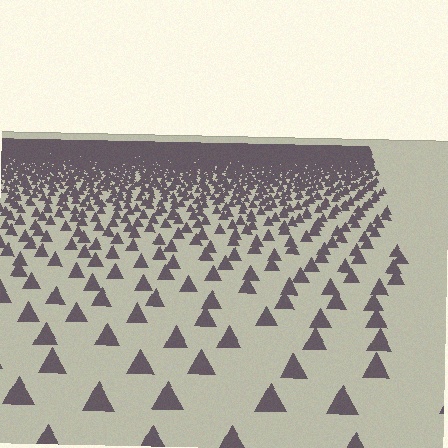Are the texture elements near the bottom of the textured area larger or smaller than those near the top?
Larger. Near the bottom, elements are closer to the viewer and appear at a bigger on-screen size.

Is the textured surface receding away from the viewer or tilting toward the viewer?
The surface is receding away from the viewer. Texture elements get smaller and denser toward the top.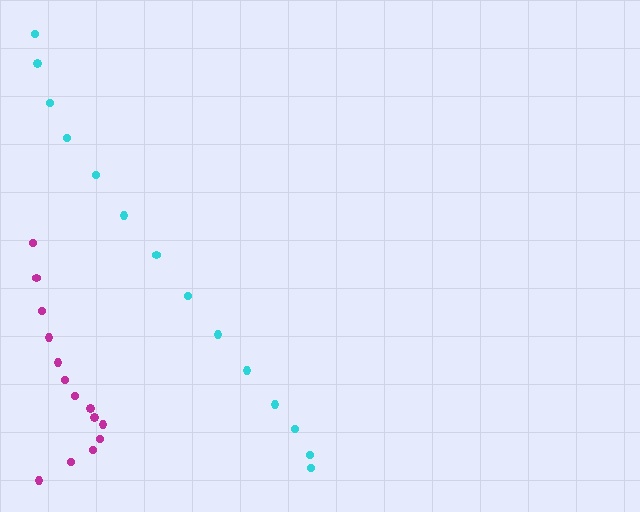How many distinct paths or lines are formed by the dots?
There are 2 distinct paths.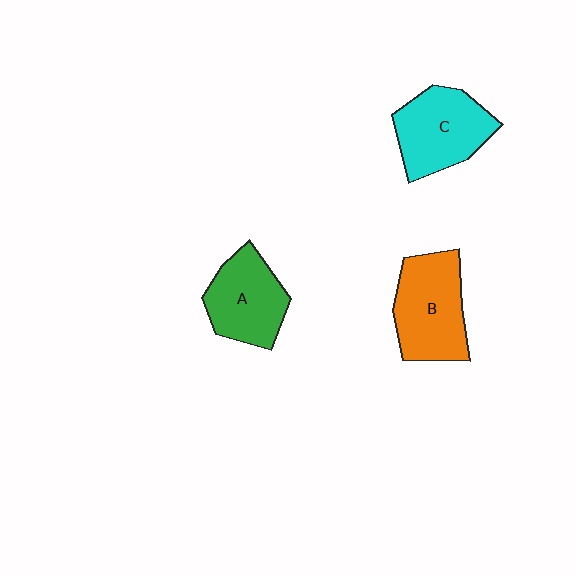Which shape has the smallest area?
Shape A (green).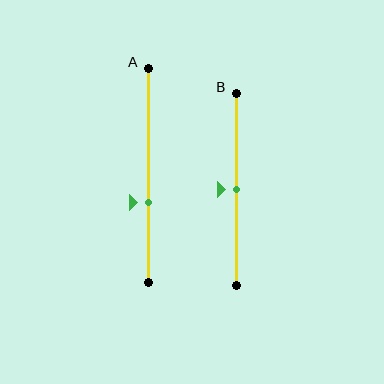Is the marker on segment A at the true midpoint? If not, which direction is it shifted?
No, the marker on segment A is shifted downward by about 13% of the segment length.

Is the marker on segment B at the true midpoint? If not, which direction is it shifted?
Yes, the marker on segment B is at the true midpoint.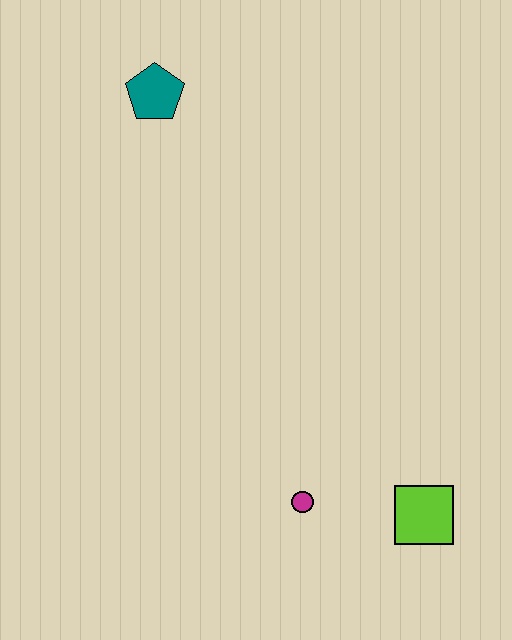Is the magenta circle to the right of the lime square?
No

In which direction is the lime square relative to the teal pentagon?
The lime square is below the teal pentagon.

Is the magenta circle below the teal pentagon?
Yes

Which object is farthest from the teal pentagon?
The lime square is farthest from the teal pentagon.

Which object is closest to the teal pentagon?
The magenta circle is closest to the teal pentagon.